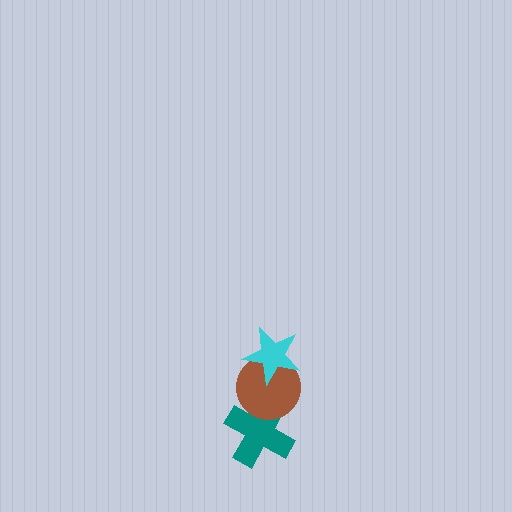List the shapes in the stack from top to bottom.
From top to bottom: the cyan star, the brown circle, the teal cross.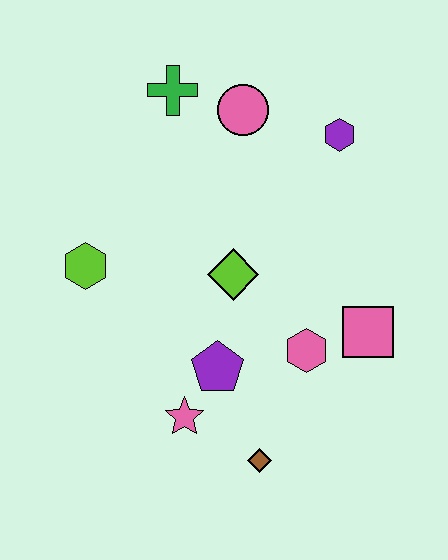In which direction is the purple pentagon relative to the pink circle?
The purple pentagon is below the pink circle.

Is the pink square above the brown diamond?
Yes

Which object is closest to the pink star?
The purple pentagon is closest to the pink star.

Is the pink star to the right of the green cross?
Yes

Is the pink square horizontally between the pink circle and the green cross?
No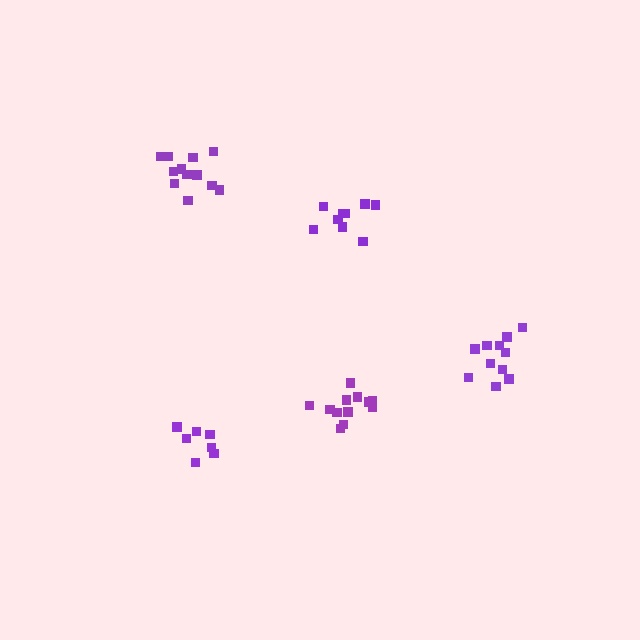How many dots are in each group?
Group 1: 9 dots, Group 2: 12 dots, Group 3: 12 dots, Group 4: 12 dots, Group 5: 7 dots (52 total).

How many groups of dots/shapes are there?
There are 5 groups.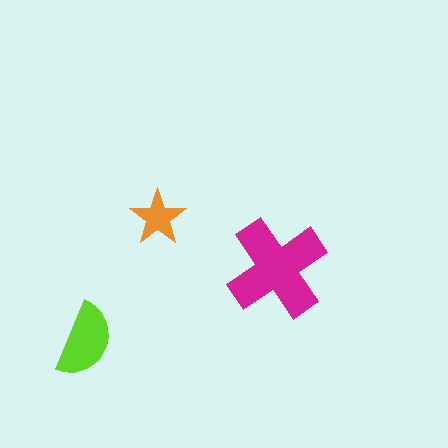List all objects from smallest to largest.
The orange star, the lime semicircle, the magenta cross.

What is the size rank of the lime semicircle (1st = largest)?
2nd.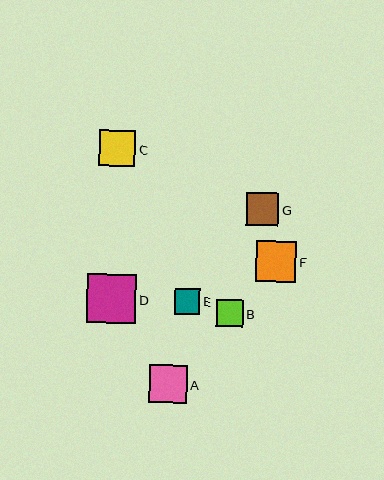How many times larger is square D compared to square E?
Square D is approximately 1.9 times the size of square E.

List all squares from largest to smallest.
From largest to smallest: D, F, A, C, G, B, E.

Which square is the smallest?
Square E is the smallest with a size of approximately 26 pixels.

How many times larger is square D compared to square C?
Square D is approximately 1.4 times the size of square C.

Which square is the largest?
Square D is the largest with a size of approximately 49 pixels.